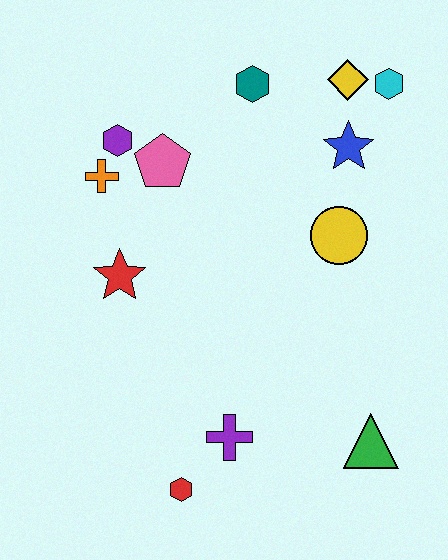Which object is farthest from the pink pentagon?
The green triangle is farthest from the pink pentagon.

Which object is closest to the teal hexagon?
The yellow diamond is closest to the teal hexagon.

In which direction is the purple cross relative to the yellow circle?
The purple cross is below the yellow circle.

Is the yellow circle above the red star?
Yes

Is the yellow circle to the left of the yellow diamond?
Yes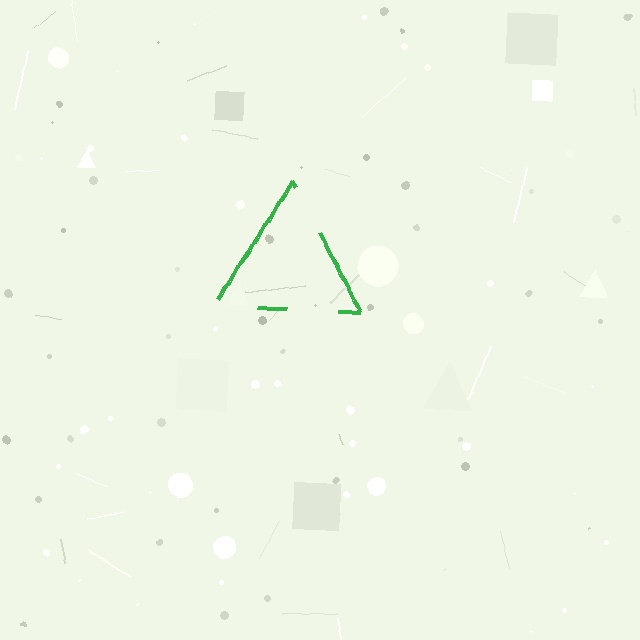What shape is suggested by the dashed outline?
The dashed outline suggests a triangle.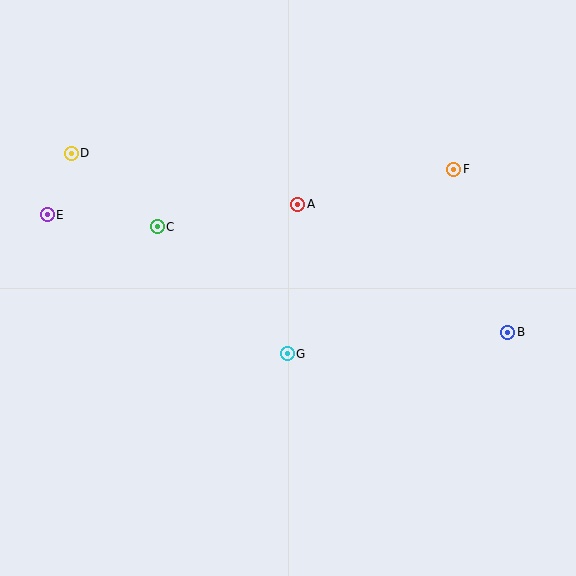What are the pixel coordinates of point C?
Point C is at (157, 227).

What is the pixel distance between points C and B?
The distance between C and B is 366 pixels.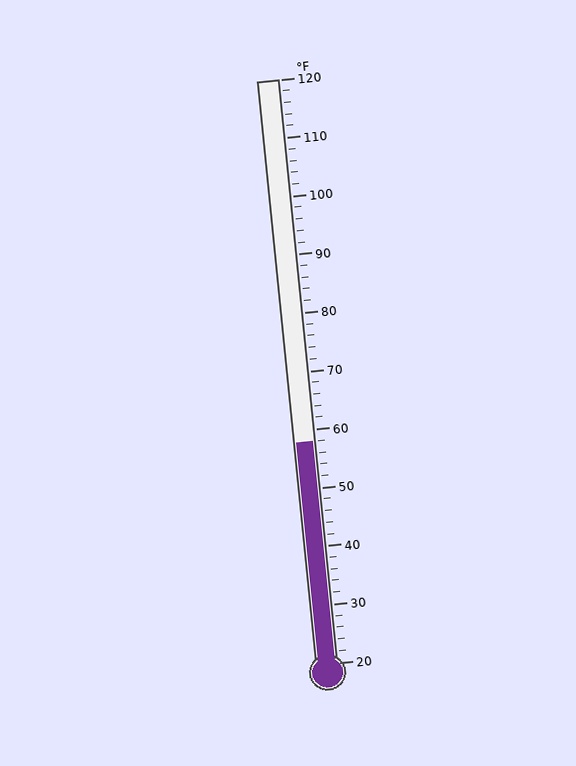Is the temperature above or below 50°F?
The temperature is above 50°F.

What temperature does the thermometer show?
The thermometer shows approximately 58°F.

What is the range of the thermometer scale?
The thermometer scale ranges from 20°F to 120°F.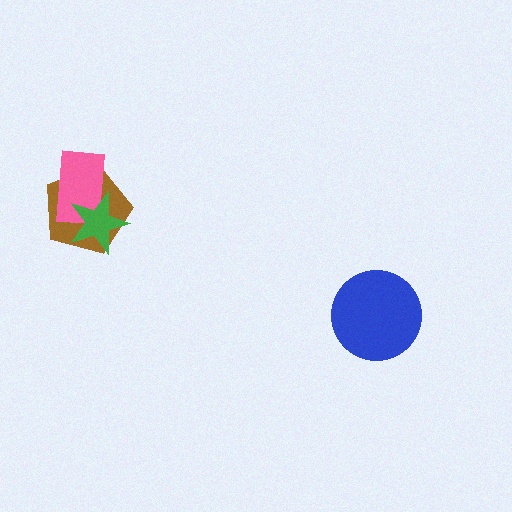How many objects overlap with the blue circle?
0 objects overlap with the blue circle.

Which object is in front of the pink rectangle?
The green star is in front of the pink rectangle.